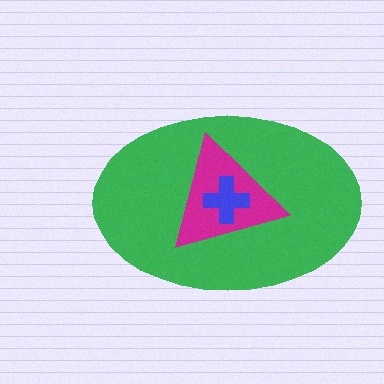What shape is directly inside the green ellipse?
The magenta triangle.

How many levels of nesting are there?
3.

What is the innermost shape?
The blue cross.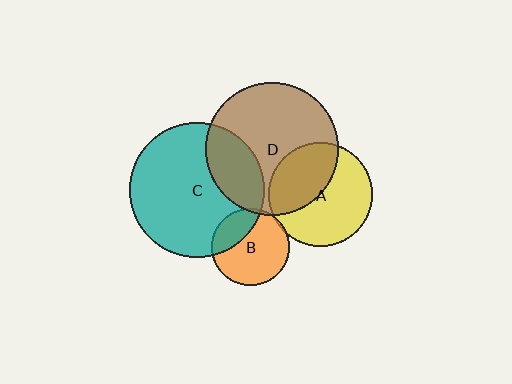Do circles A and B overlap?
Yes.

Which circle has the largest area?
Circle C (teal).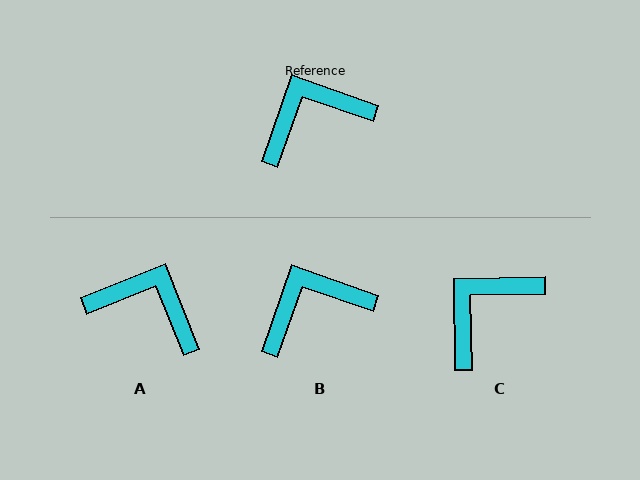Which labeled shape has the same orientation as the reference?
B.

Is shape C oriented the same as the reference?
No, it is off by about 20 degrees.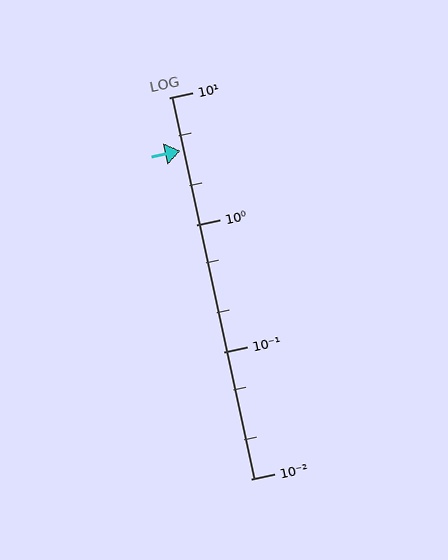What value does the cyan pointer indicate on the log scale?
The pointer indicates approximately 3.8.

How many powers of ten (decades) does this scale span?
The scale spans 3 decades, from 0.01 to 10.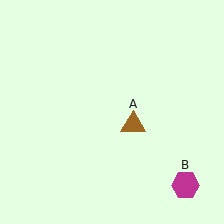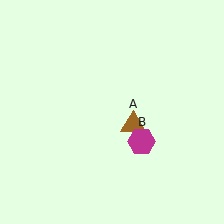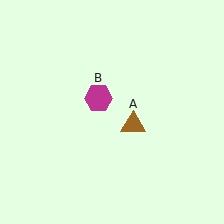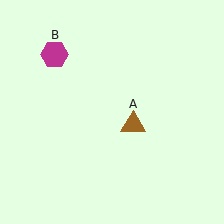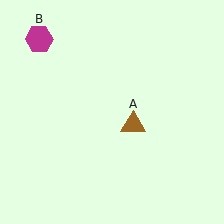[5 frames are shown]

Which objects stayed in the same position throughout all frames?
Brown triangle (object A) remained stationary.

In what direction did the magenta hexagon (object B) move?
The magenta hexagon (object B) moved up and to the left.